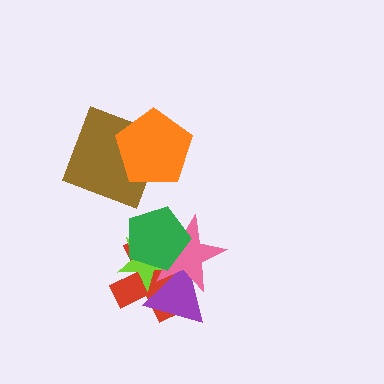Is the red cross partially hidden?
Yes, it is partially covered by another shape.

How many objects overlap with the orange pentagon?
1 object overlaps with the orange pentagon.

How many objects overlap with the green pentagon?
4 objects overlap with the green pentagon.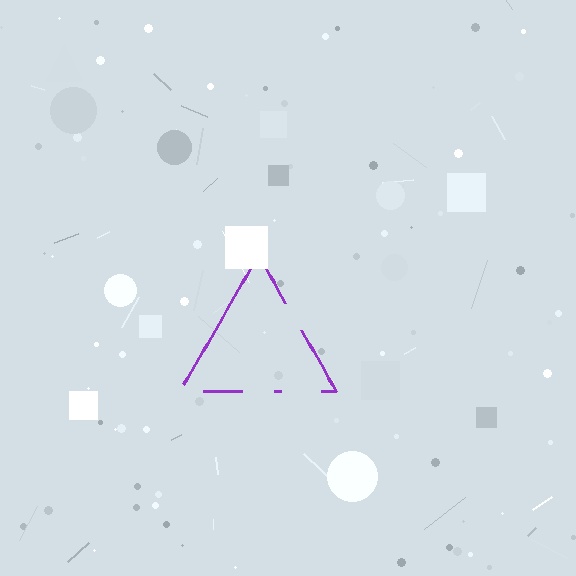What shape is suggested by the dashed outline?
The dashed outline suggests a triangle.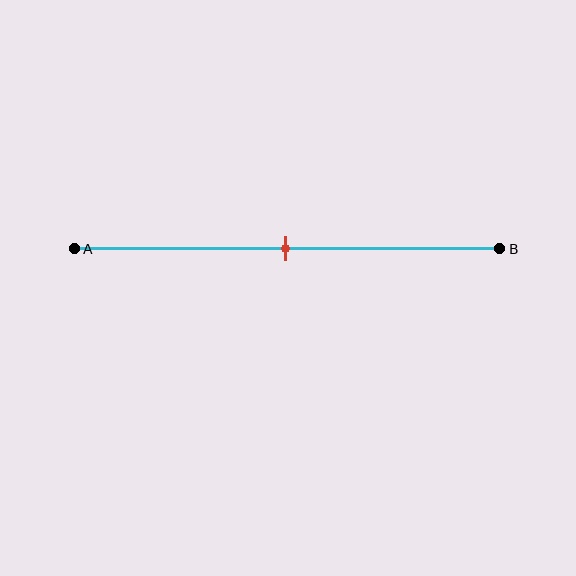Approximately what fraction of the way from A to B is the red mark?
The red mark is approximately 50% of the way from A to B.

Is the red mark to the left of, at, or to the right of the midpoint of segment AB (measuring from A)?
The red mark is approximately at the midpoint of segment AB.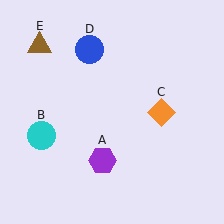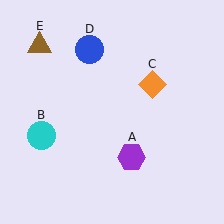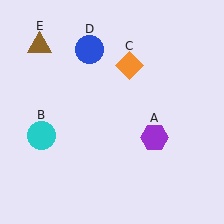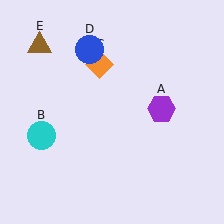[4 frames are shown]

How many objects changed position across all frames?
2 objects changed position: purple hexagon (object A), orange diamond (object C).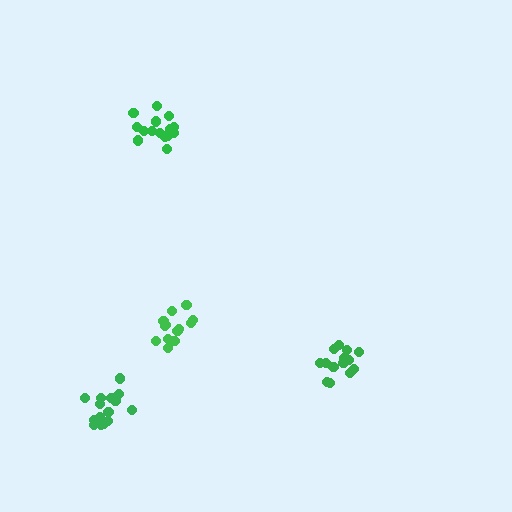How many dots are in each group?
Group 1: 15 dots, Group 2: 15 dots, Group 3: 14 dots, Group 4: 13 dots (57 total).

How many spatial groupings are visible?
There are 4 spatial groupings.